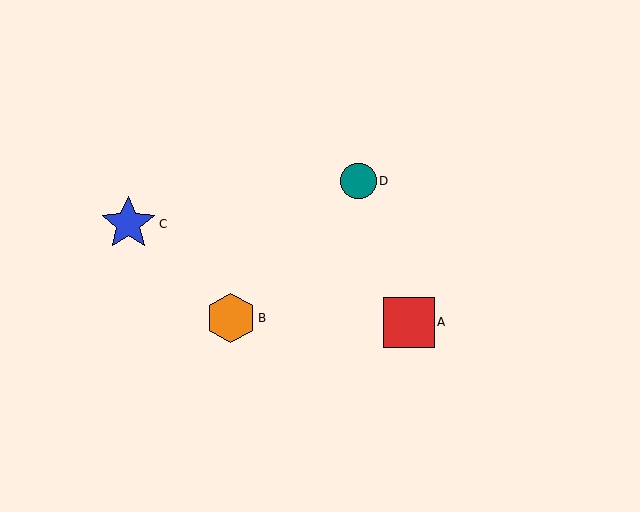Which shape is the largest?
The blue star (labeled C) is the largest.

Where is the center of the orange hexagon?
The center of the orange hexagon is at (231, 318).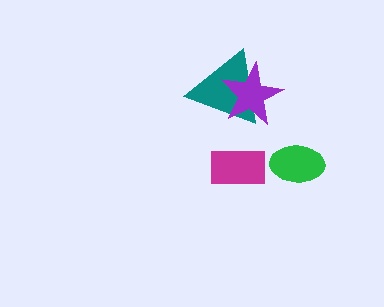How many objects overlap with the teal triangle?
1 object overlaps with the teal triangle.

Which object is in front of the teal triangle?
The purple star is in front of the teal triangle.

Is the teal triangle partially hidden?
Yes, it is partially covered by another shape.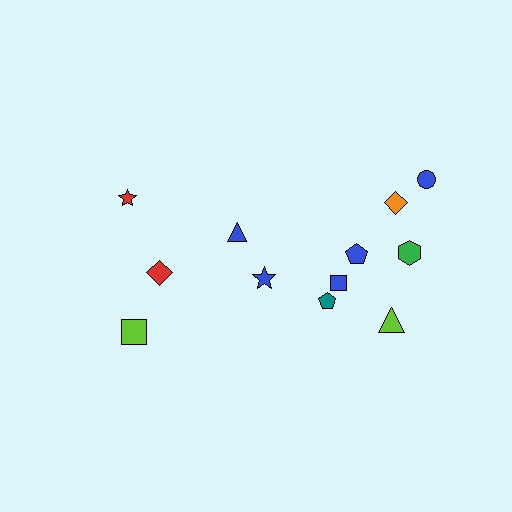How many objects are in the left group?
There are 4 objects.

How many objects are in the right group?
There are 8 objects.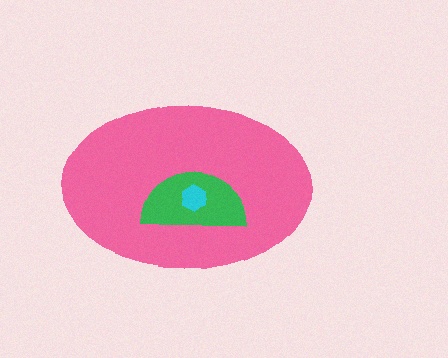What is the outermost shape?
The pink ellipse.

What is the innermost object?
The cyan hexagon.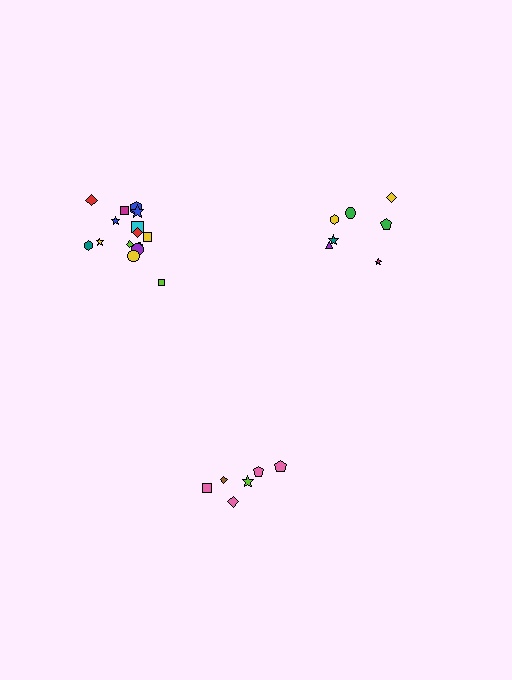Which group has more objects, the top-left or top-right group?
The top-left group.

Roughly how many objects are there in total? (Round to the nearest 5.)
Roughly 30 objects in total.